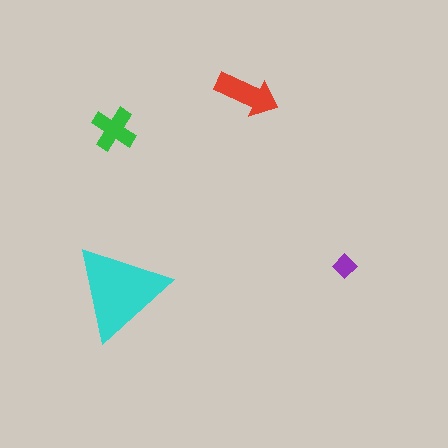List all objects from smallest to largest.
The purple diamond, the green cross, the red arrow, the cyan triangle.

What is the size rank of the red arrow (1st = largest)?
2nd.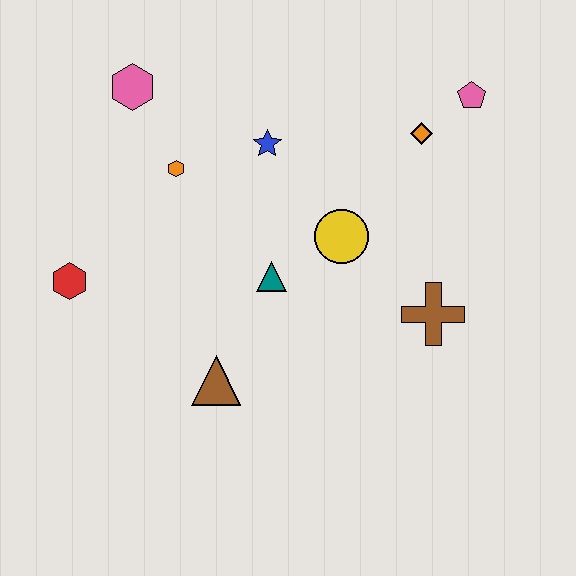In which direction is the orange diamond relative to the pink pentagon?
The orange diamond is to the left of the pink pentagon.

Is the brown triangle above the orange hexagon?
No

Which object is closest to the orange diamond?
The pink pentagon is closest to the orange diamond.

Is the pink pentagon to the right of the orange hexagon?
Yes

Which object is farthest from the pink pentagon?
The red hexagon is farthest from the pink pentagon.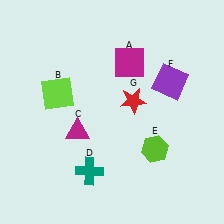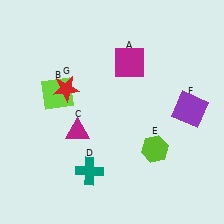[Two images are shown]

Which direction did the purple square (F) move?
The purple square (F) moved down.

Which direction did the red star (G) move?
The red star (G) moved left.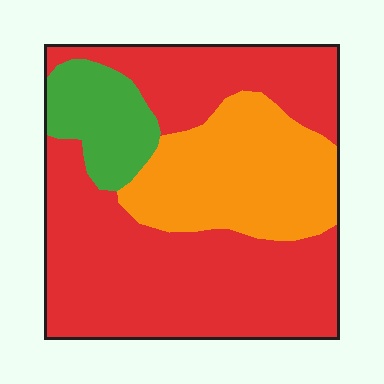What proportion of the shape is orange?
Orange covers 26% of the shape.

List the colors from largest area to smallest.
From largest to smallest: red, orange, green.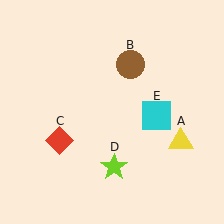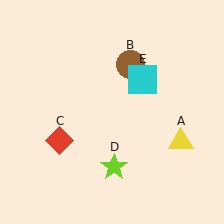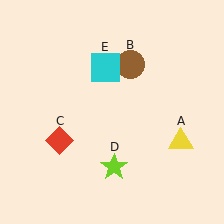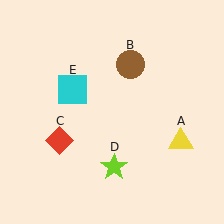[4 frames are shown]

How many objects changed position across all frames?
1 object changed position: cyan square (object E).